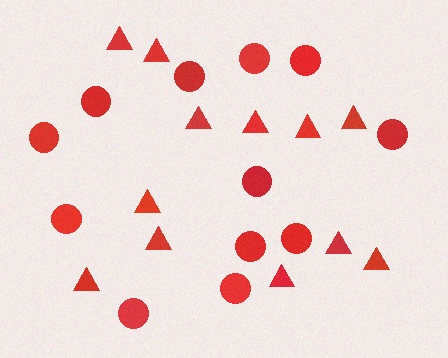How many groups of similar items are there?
There are 2 groups: one group of circles (12) and one group of triangles (12).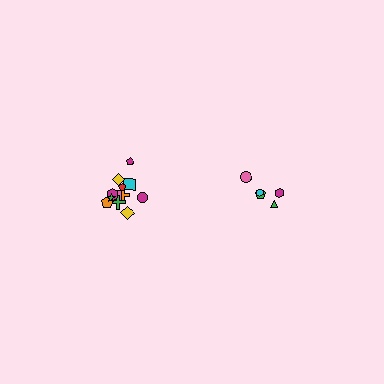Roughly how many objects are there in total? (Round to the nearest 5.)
Roughly 15 objects in total.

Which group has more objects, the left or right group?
The left group.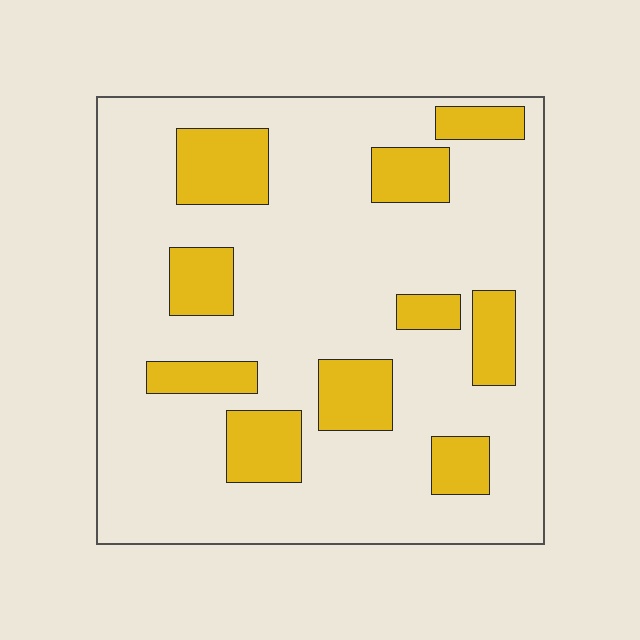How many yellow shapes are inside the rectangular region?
10.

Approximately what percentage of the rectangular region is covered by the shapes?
Approximately 20%.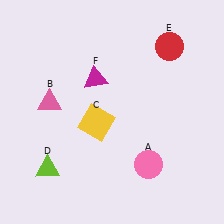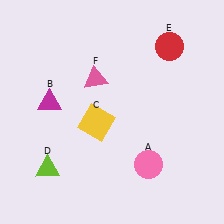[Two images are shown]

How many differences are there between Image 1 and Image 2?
There are 2 differences between the two images.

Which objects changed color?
B changed from pink to magenta. F changed from magenta to pink.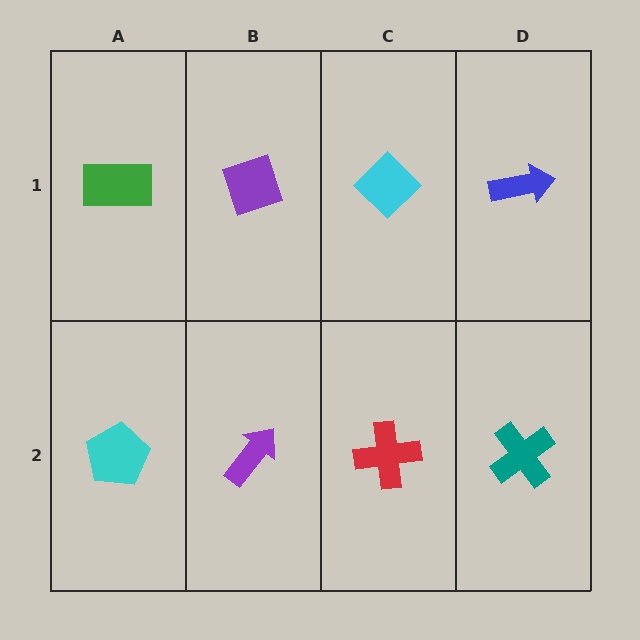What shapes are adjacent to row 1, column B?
A purple arrow (row 2, column B), a green rectangle (row 1, column A), a cyan diamond (row 1, column C).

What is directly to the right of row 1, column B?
A cyan diamond.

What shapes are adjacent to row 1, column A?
A cyan pentagon (row 2, column A), a purple diamond (row 1, column B).